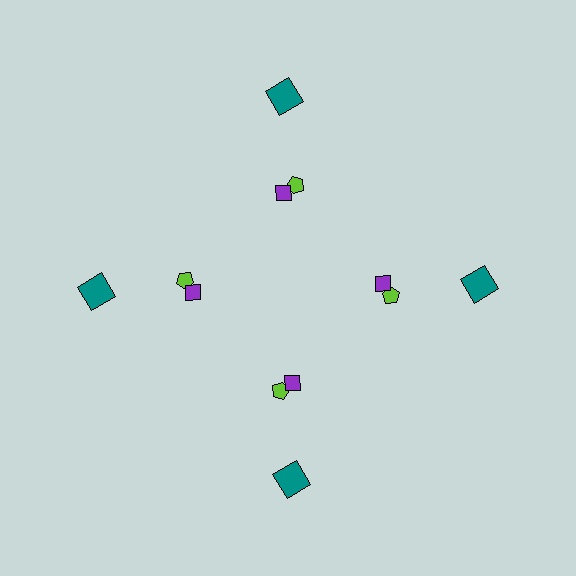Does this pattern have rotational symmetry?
Yes, this pattern has 4-fold rotational symmetry. It looks the same after rotating 90 degrees around the center.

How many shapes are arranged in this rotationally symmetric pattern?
There are 12 shapes, arranged in 4 groups of 3.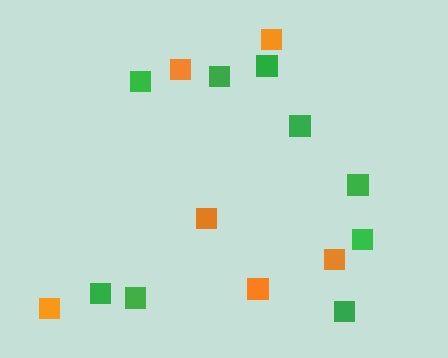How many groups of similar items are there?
There are 2 groups: one group of green squares (9) and one group of orange squares (6).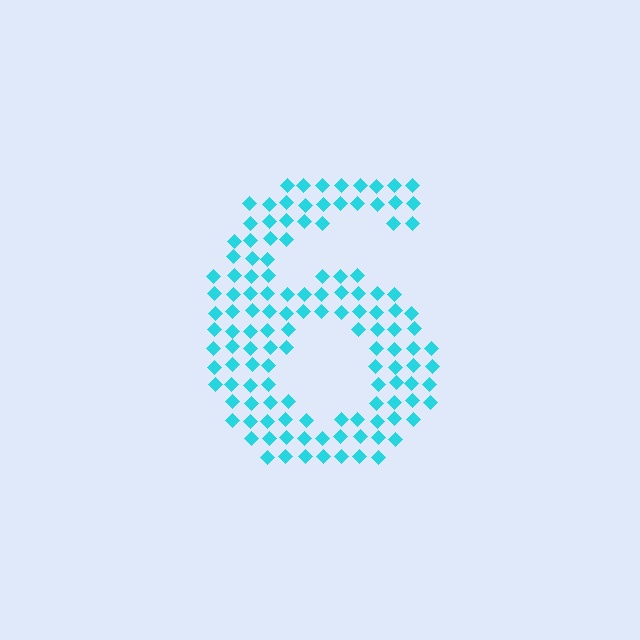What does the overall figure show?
The overall figure shows the digit 6.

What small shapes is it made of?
It is made of small diamonds.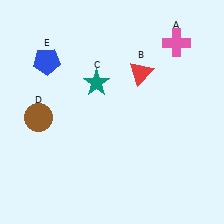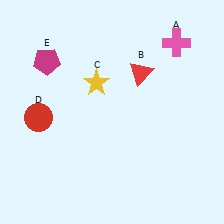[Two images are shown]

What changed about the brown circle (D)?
In Image 1, D is brown. In Image 2, it changed to red.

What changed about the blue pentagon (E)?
In Image 1, E is blue. In Image 2, it changed to magenta.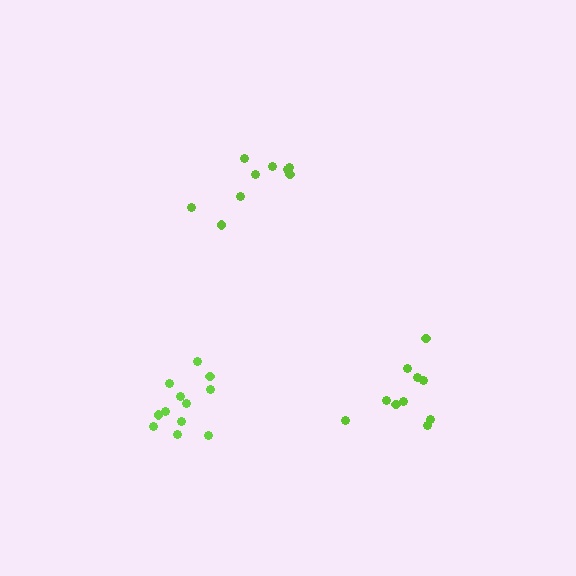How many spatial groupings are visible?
There are 3 spatial groupings.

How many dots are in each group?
Group 1: 10 dots, Group 2: 9 dots, Group 3: 12 dots (31 total).